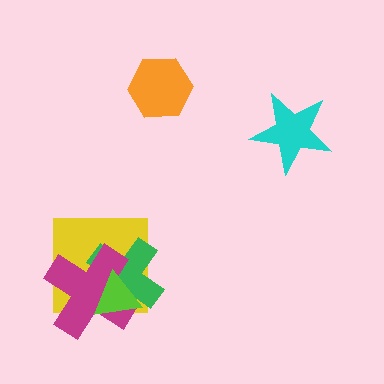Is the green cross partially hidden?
Yes, it is partially covered by another shape.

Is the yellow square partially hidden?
Yes, it is partially covered by another shape.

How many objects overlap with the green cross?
3 objects overlap with the green cross.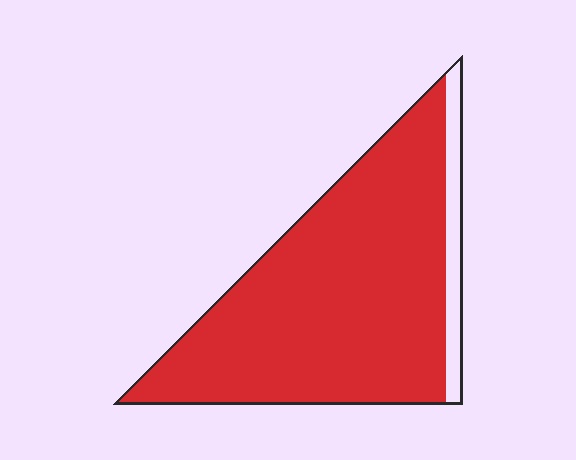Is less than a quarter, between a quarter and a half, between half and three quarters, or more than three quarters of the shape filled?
More than three quarters.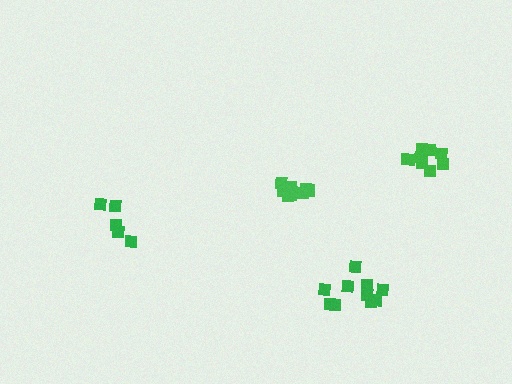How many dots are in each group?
Group 1: 9 dots, Group 2: 5 dots, Group 3: 10 dots, Group 4: 8 dots (32 total).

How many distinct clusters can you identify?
There are 4 distinct clusters.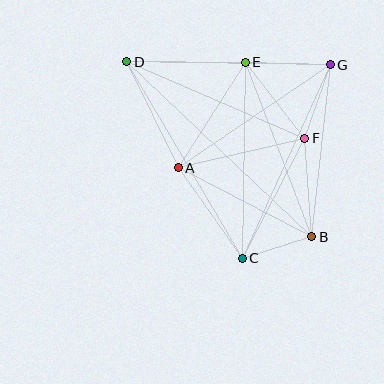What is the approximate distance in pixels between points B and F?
The distance between B and F is approximately 98 pixels.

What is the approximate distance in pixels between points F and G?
The distance between F and G is approximately 78 pixels.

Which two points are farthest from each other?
Points B and D are farthest from each other.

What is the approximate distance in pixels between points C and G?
The distance between C and G is approximately 212 pixels.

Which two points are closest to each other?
Points B and C are closest to each other.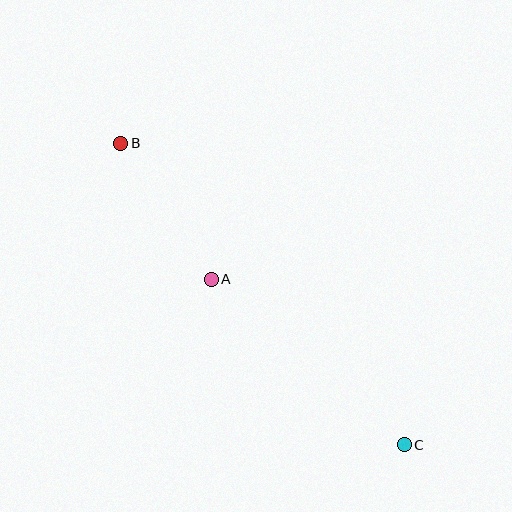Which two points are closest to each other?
Points A and B are closest to each other.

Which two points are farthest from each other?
Points B and C are farthest from each other.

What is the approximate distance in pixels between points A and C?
The distance between A and C is approximately 254 pixels.